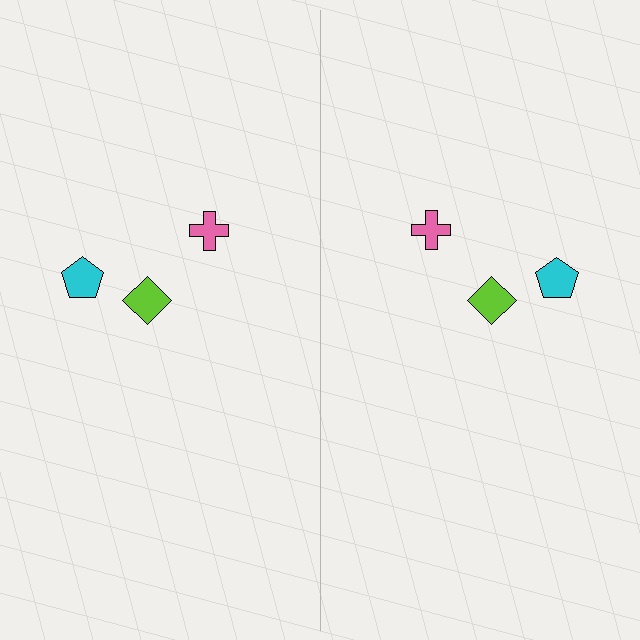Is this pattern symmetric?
Yes, this pattern has bilateral (reflection) symmetry.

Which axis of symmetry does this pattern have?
The pattern has a vertical axis of symmetry running through the center of the image.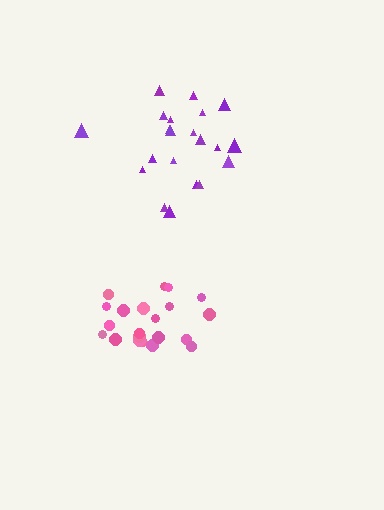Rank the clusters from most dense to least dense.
pink, purple.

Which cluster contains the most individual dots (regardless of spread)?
Pink (21).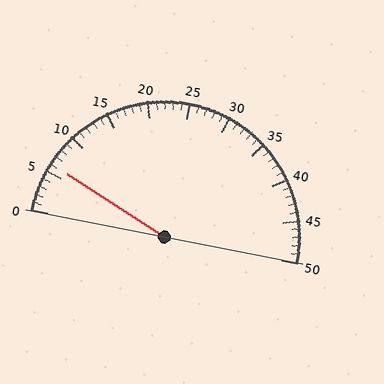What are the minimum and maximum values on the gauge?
The gauge ranges from 0 to 50.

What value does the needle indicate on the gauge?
The needle indicates approximately 6.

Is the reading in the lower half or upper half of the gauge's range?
The reading is in the lower half of the range (0 to 50).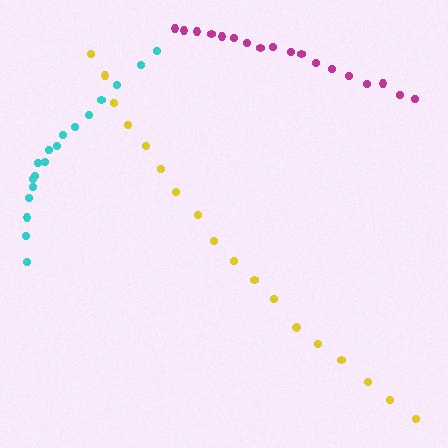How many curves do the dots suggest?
There are 3 distinct paths.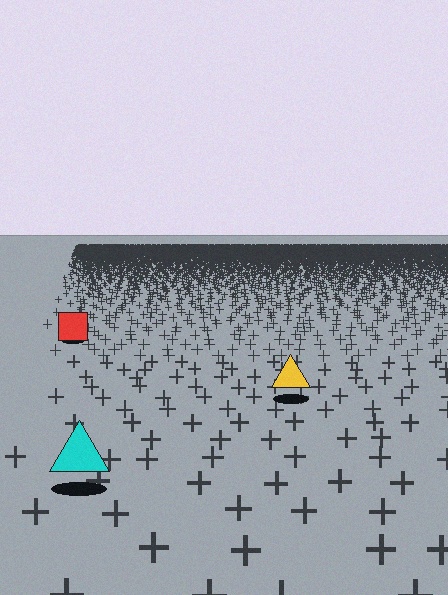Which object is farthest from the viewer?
The red square is farthest from the viewer. It appears smaller and the ground texture around it is denser.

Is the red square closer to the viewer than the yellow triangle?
No. The yellow triangle is closer — you can tell from the texture gradient: the ground texture is coarser near it.